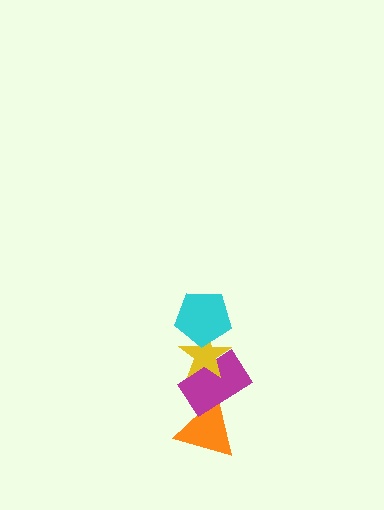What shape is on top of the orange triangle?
The magenta rectangle is on top of the orange triangle.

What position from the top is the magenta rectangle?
The magenta rectangle is 3rd from the top.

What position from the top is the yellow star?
The yellow star is 2nd from the top.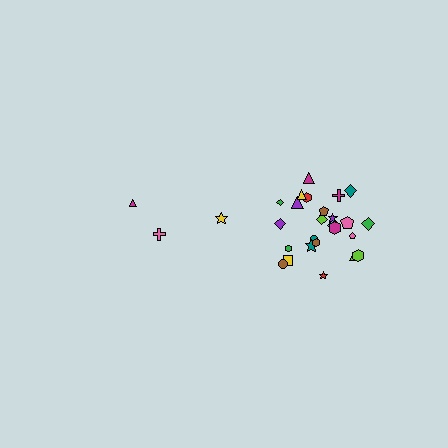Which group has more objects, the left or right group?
The right group.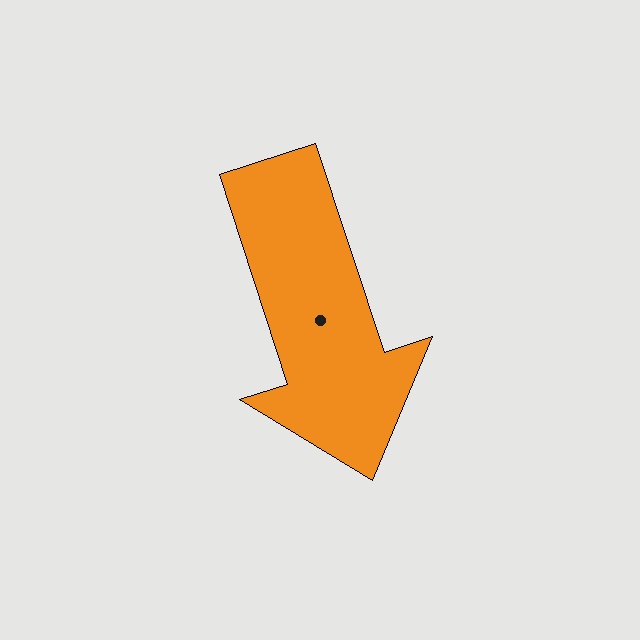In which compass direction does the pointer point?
South.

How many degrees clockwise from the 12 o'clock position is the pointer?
Approximately 162 degrees.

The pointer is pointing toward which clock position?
Roughly 5 o'clock.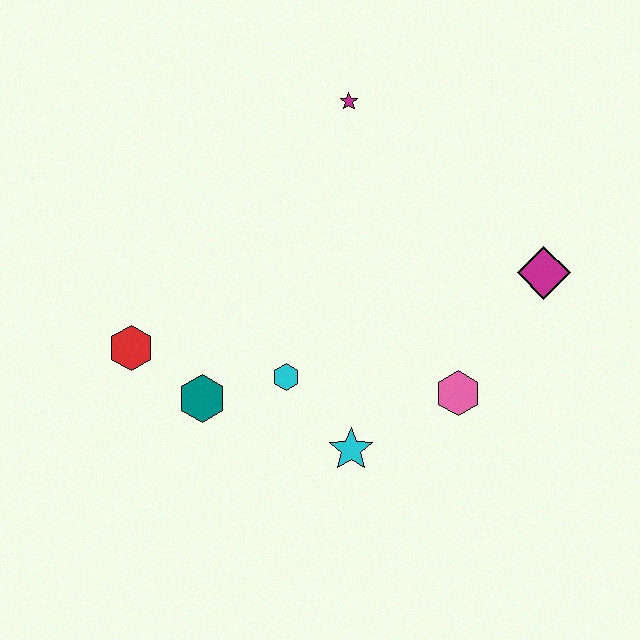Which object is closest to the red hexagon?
The teal hexagon is closest to the red hexagon.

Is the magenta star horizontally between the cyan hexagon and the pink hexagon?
Yes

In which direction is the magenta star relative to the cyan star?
The magenta star is above the cyan star.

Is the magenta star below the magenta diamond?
No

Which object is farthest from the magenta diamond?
The red hexagon is farthest from the magenta diamond.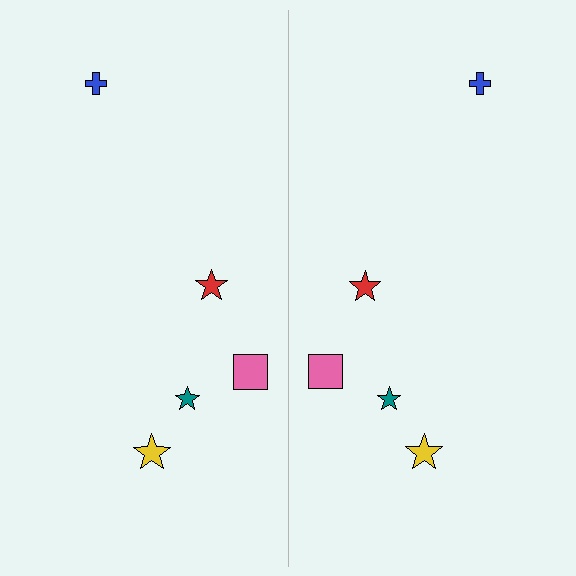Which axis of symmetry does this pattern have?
The pattern has a vertical axis of symmetry running through the center of the image.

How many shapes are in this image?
There are 10 shapes in this image.